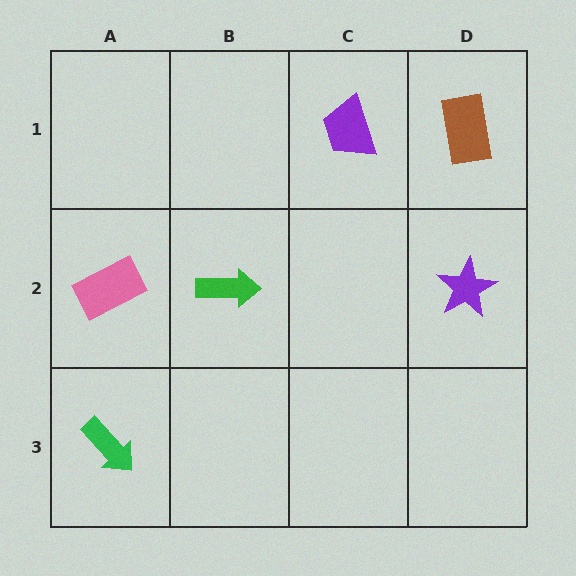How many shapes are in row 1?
2 shapes.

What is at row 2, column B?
A green arrow.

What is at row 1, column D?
A brown rectangle.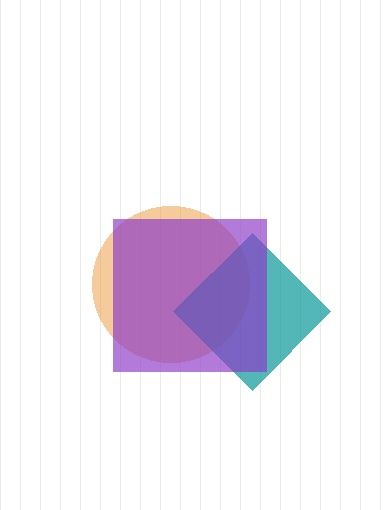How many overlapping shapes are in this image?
There are 3 overlapping shapes in the image.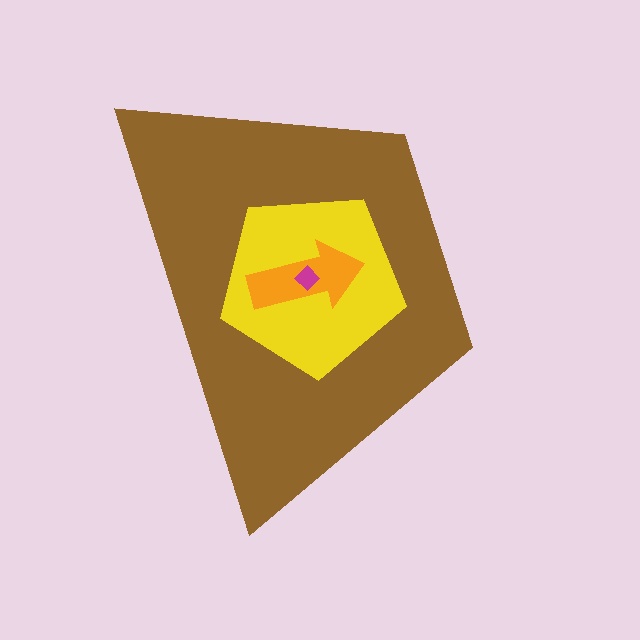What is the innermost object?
The magenta diamond.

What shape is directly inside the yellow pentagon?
The orange arrow.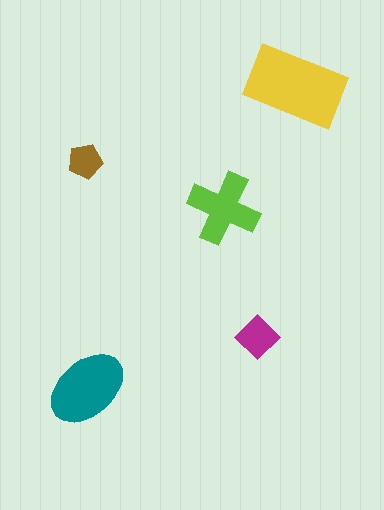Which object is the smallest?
The brown pentagon.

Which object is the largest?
The yellow rectangle.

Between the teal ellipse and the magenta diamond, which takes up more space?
The teal ellipse.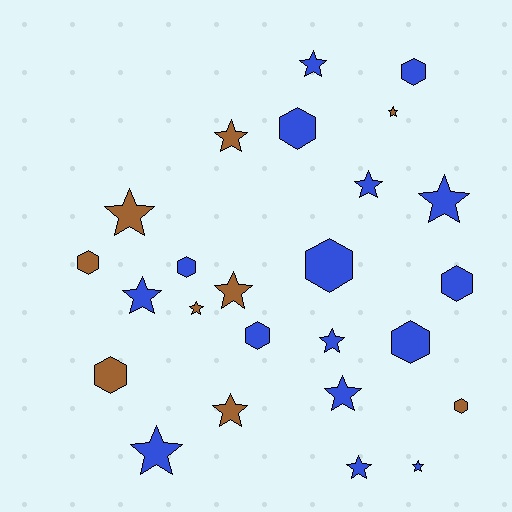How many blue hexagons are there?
There are 7 blue hexagons.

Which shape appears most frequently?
Star, with 15 objects.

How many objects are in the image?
There are 25 objects.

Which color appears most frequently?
Blue, with 16 objects.